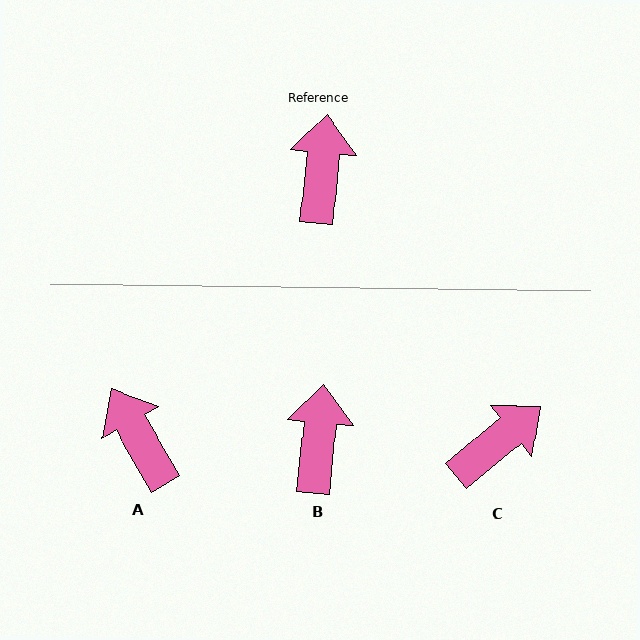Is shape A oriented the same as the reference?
No, it is off by about 36 degrees.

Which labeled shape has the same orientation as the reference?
B.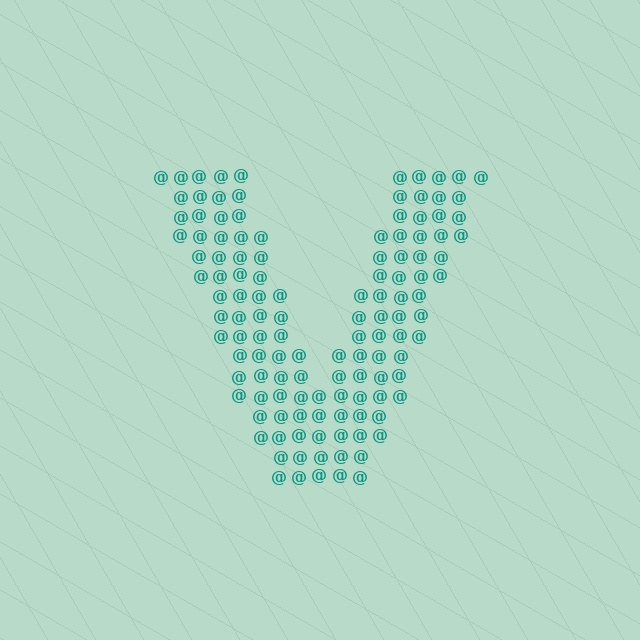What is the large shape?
The large shape is the letter V.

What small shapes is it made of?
It is made of small at signs.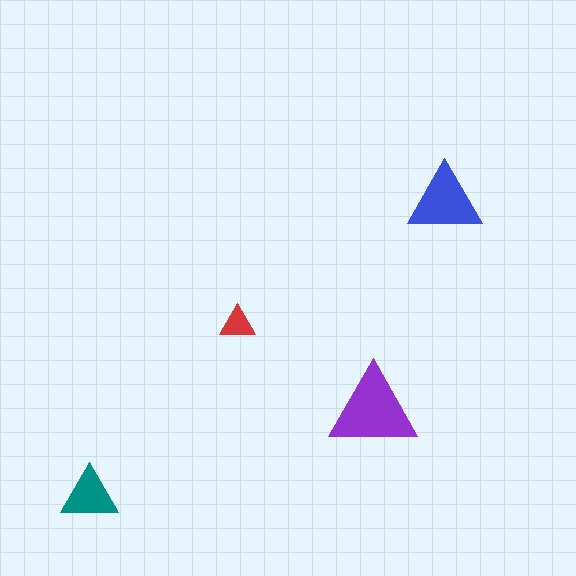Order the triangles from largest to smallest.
the purple one, the blue one, the teal one, the red one.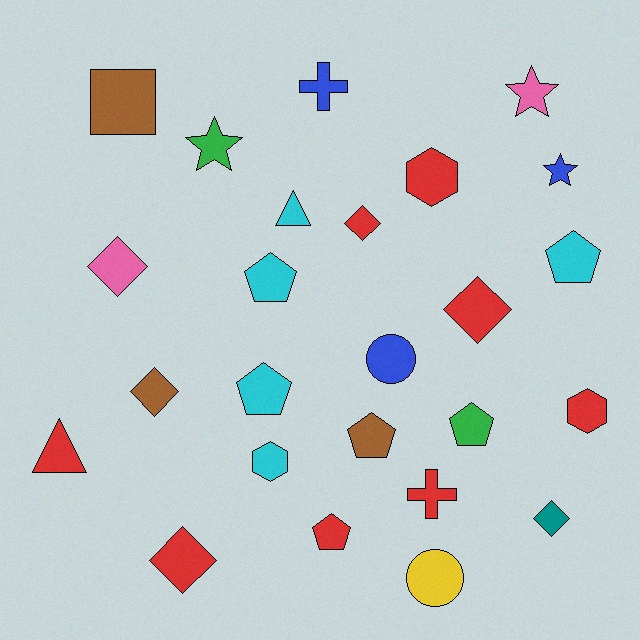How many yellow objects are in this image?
There is 1 yellow object.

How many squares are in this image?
There is 1 square.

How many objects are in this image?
There are 25 objects.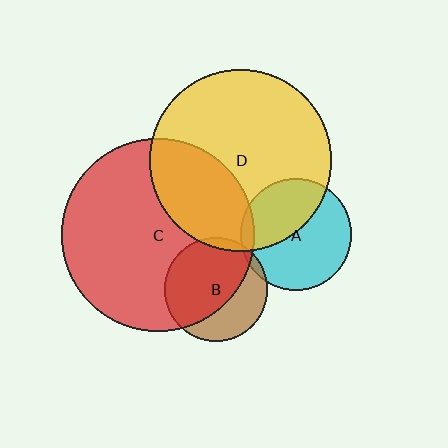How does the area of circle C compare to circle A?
Approximately 3.0 times.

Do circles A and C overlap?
Yes.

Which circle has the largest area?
Circle C (red).